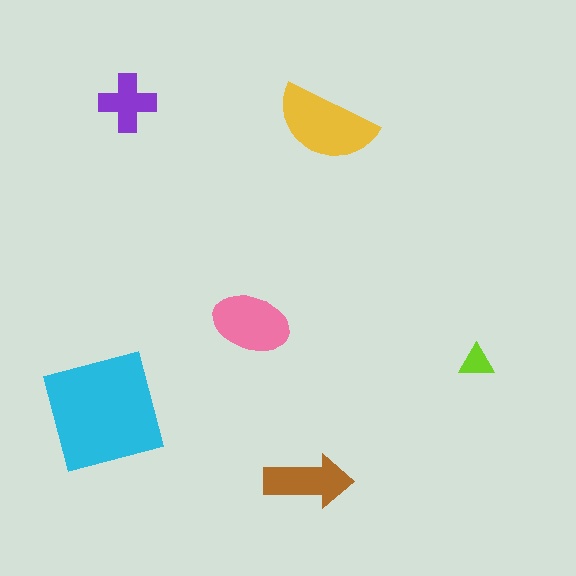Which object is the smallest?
The lime triangle.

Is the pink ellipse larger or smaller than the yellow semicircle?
Smaller.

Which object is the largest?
The cyan square.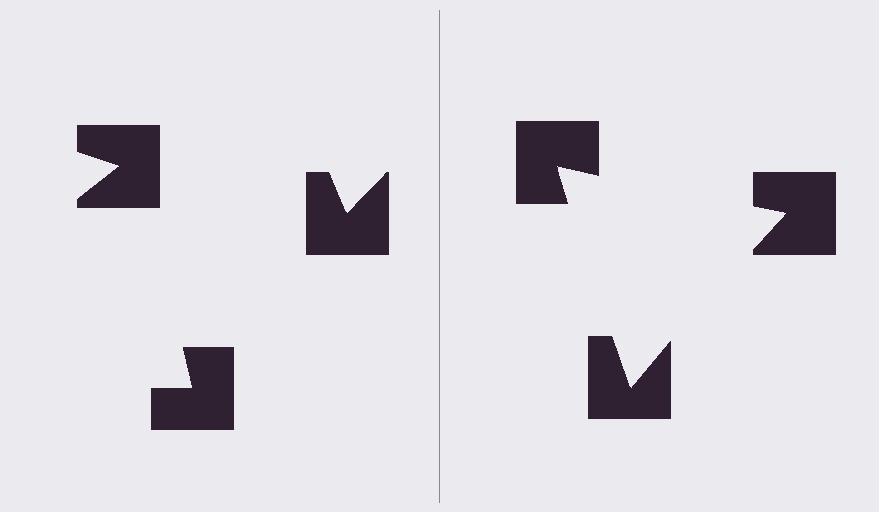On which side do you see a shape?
An illusory triangle appears on the right side. On the left side the wedge cuts are rotated, so no coherent shape forms.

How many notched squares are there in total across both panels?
6 — 3 on each side.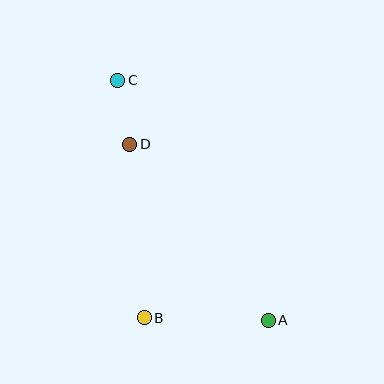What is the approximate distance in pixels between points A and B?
The distance between A and B is approximately 124 pixels.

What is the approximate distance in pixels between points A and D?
The distance between A and D is approximately 224 pixels.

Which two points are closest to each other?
Points C and D are closest to each other.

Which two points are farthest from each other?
Points A and C are farthest from each other.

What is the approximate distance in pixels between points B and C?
The distance between B and C is approximately 239 pixels.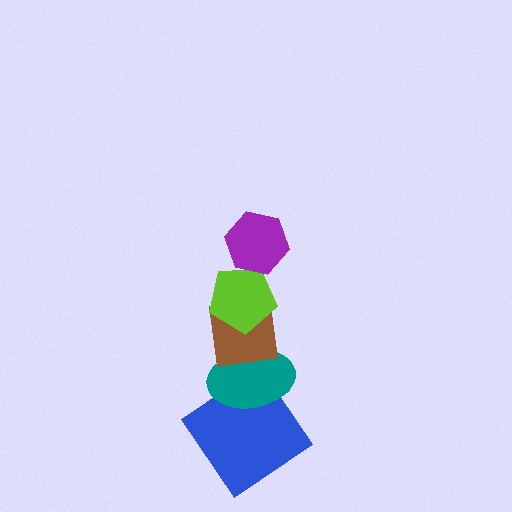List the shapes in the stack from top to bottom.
From top to bottom: the purple hexagon, the lime pentagon, the brown square, the teal ellipse, the blue diamond.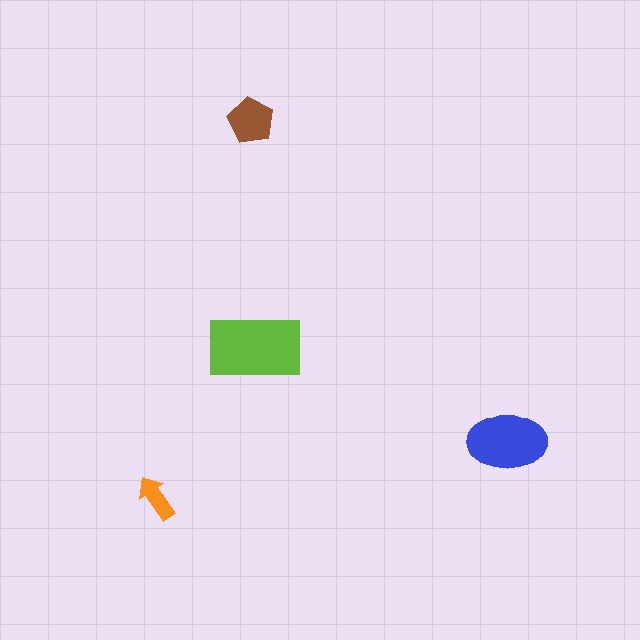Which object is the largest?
The lime rectangle.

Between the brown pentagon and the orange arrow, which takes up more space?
The brown pentagon.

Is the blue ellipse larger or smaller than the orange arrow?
Larger.